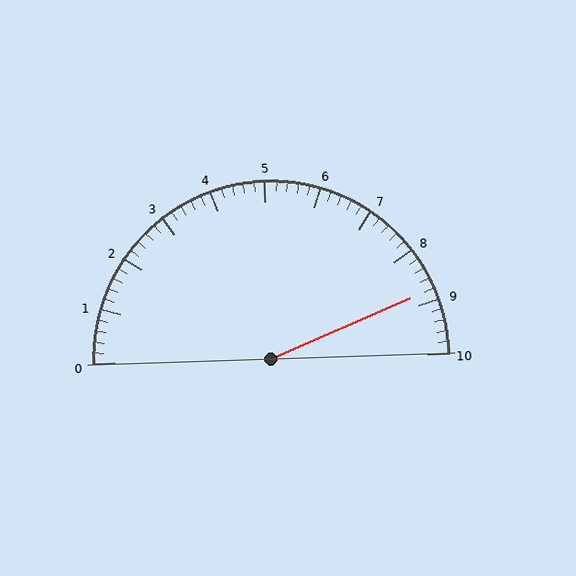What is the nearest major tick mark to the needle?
The nearest major tick mark is 9.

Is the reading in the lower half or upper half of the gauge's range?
The reading is in the upper half of the range (0 to 10).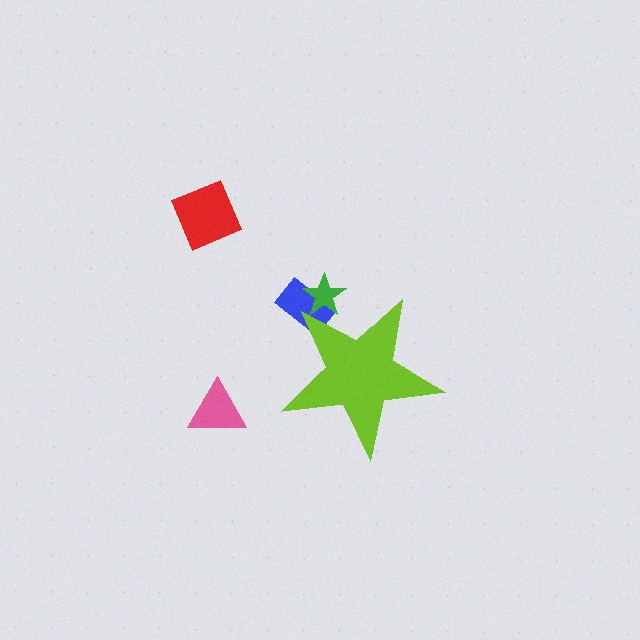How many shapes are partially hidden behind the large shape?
2 shapes are partially hidden.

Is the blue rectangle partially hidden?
Yes, the blue rectangle is partially hidden behind the lime star.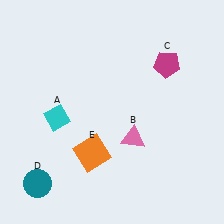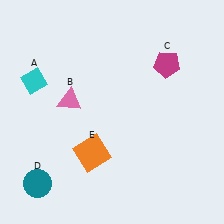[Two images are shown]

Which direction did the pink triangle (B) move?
The pink triangle (B) moved left.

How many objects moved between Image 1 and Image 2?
2 objects moved between the two images.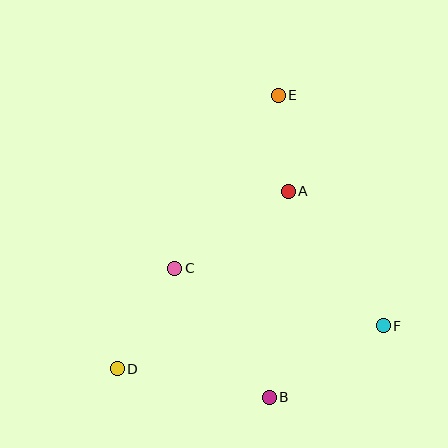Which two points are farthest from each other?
Points D and E are farthest from each other.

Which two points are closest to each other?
Points A and E are closest to each other.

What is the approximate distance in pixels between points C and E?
The distance between C and E is approximately 202 pixels.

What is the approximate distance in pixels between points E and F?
The distance between E and F is approximately 253 pixels.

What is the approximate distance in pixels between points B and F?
The distance between B and F is approximately 135 pixels.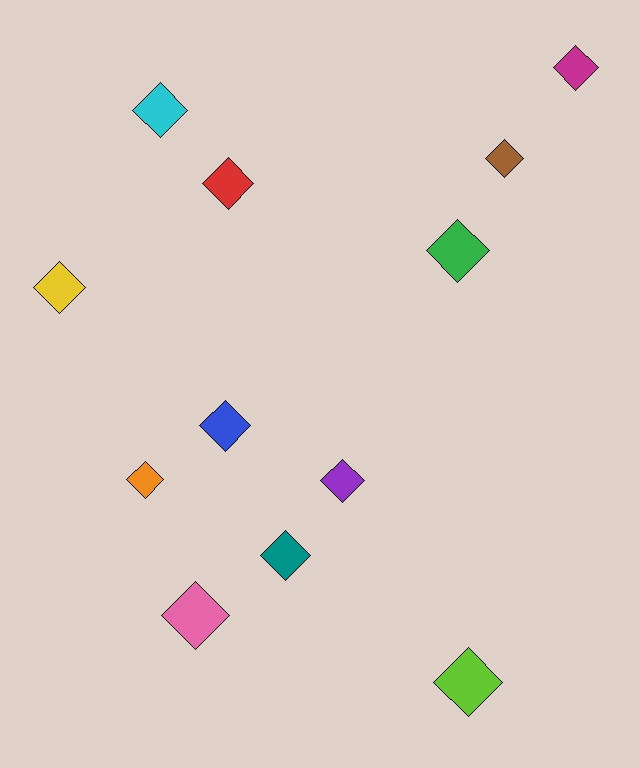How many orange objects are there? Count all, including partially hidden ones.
There is 1 orange object.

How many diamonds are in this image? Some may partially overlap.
There are 12 diamonds.